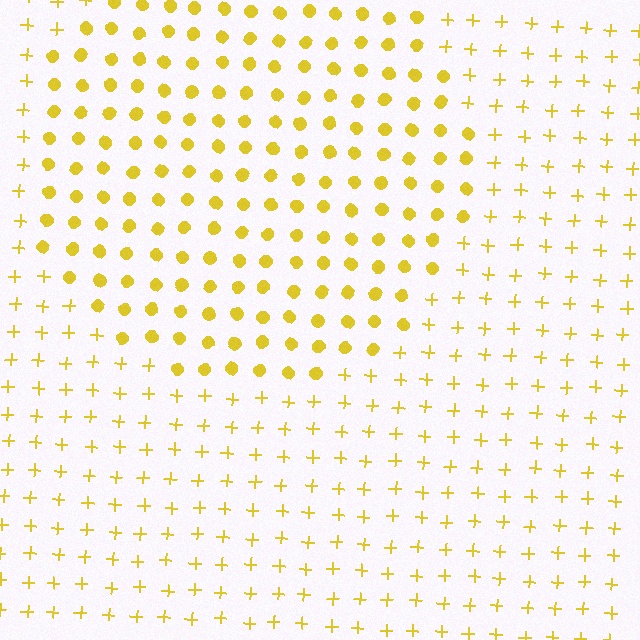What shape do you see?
I see a circle.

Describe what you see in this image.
The image is filled with small yellow elements arranged in a uniform grid. A circle-shaped region contains circles, while the surrounding area contains plus signs. The boundary is defined purely by the change in element shape.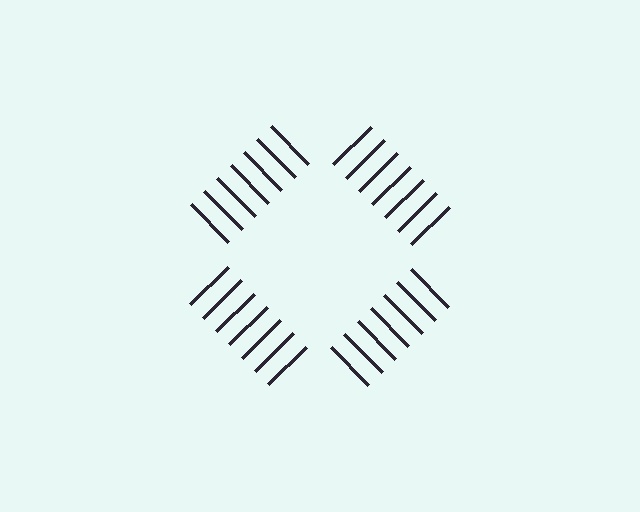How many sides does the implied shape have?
4 sides — the line-ends trace a square.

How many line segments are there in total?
28 — 7 along each of the 4 edges.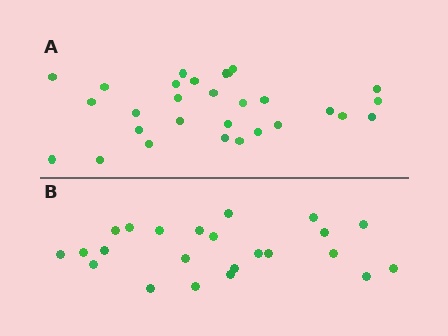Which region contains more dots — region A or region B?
Region A (the top region) has more dots.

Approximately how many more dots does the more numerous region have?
Region A has about 6 more dots than region B.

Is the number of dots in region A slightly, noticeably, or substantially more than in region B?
Region A has noticeably more, but not dramatically so. The ratio is roughly 1.3 to 1.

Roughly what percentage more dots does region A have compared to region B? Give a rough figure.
About 25% more.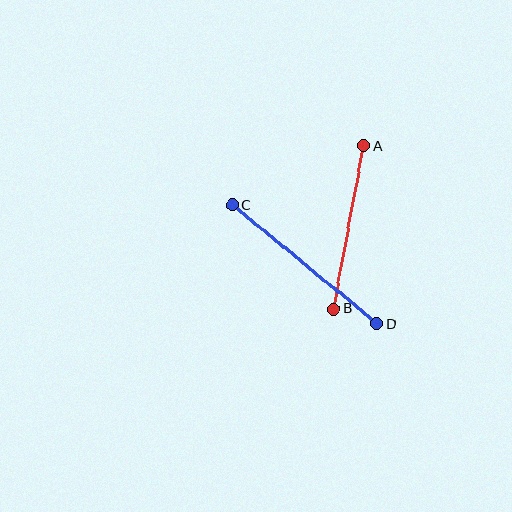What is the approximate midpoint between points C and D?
The midpoint is at approximately (305, 264) pixels.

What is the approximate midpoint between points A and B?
The midpoint is at approximately (349, 228) pixels.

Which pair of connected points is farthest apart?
Points C and D are farthest apart.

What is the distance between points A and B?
The distance is approximately 166 pixels.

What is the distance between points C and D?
The distance is approximately 187 pixels.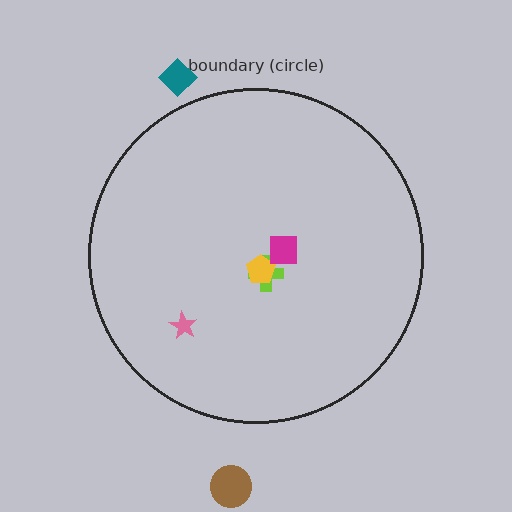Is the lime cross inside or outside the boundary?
Inside.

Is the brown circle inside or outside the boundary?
Outside.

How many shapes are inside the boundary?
4 inside, 2 outside.